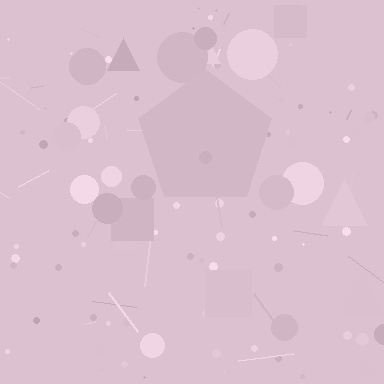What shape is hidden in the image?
A pentagon is hidden in the image.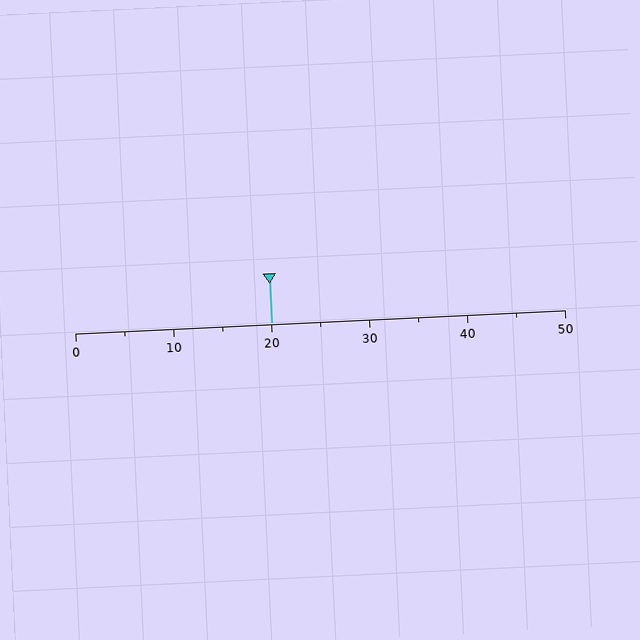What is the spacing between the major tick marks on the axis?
The major ticks are spaced 10 apart.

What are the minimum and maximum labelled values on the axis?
The axis runs from 0 to 50.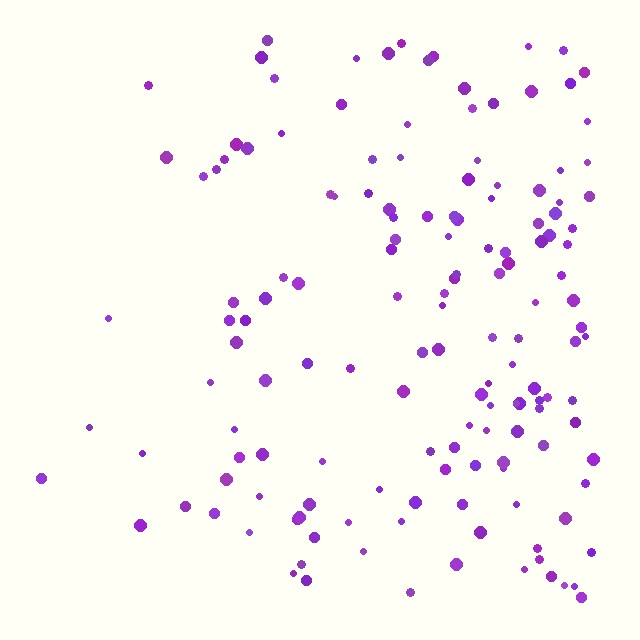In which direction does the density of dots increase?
From left to right, with the right side densest.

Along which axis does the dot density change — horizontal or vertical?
Horizontal.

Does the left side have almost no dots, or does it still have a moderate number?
Still a moderate number, just noticeably fewer than the right.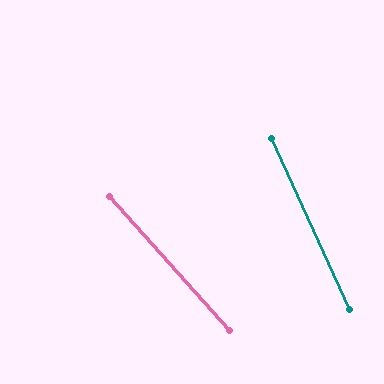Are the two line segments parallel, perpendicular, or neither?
Neither parallel nor perpendicular — they differ by about 17°.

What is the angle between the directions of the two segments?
Approximately 17 degrees.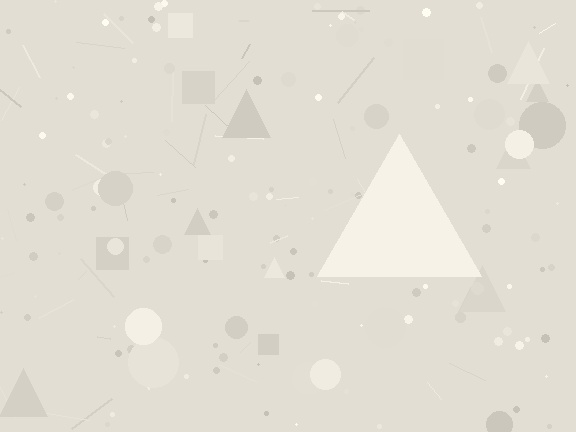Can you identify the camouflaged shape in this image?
The camouflaged shape is a triangle.